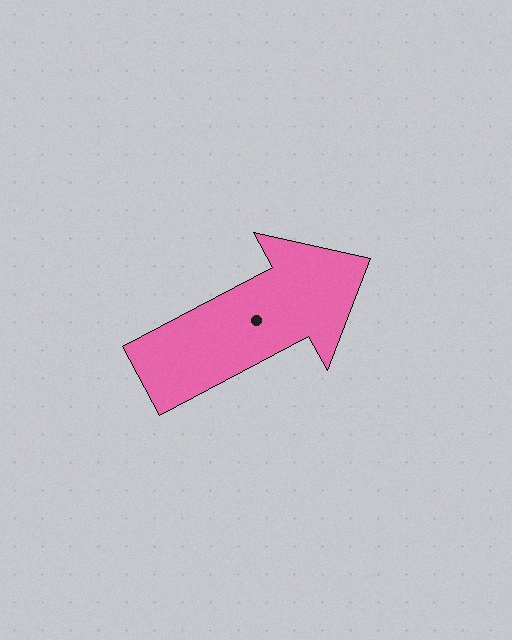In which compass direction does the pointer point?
Northeast.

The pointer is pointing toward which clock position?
Roughly 2 o'clock.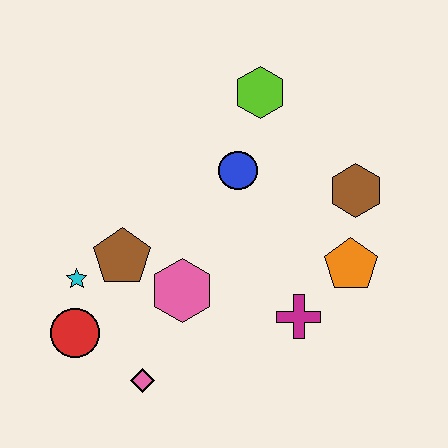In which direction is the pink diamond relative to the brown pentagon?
The pink diamond is below the brown pentagon.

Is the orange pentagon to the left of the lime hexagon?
No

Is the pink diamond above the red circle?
No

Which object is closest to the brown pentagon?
The cyan star is closest to the brown pentagon.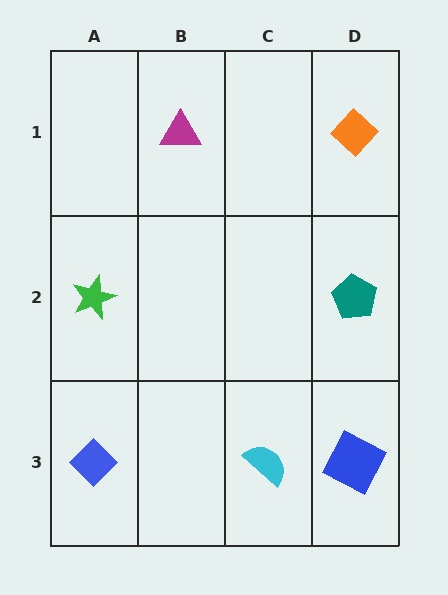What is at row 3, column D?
A blue square.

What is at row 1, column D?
An orange diamond.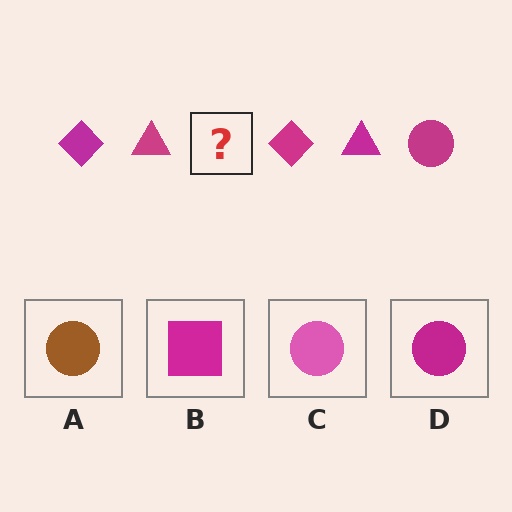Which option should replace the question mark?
Option D.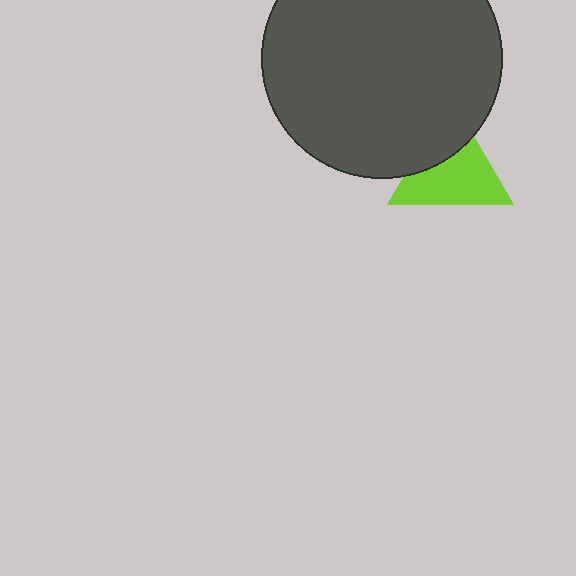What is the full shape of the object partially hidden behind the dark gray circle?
The partially hidden object is a lime triangle.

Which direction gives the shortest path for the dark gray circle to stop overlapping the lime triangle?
Moving up gives the shortest separation.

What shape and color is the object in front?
The object in front is a dark gray circle.